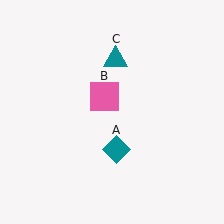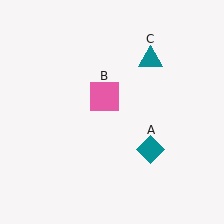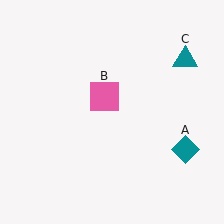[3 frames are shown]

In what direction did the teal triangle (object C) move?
The teal triangle (object C) moved right.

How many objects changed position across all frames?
2 objects changed position: teal diamond (object A), teal triangle (object C).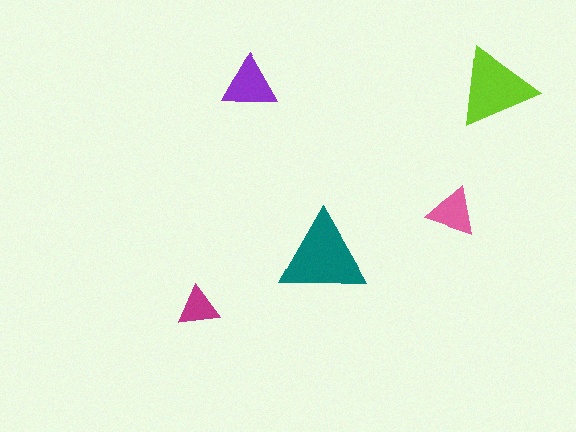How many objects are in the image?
There are 5 objects in the image.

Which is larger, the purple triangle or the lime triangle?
The lime one.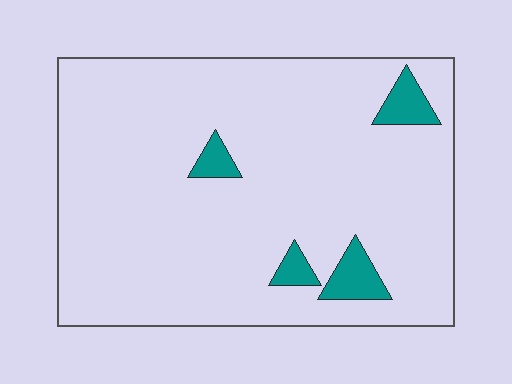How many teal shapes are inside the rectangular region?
4.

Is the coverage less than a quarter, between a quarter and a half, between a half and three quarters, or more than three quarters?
Less than a quarter.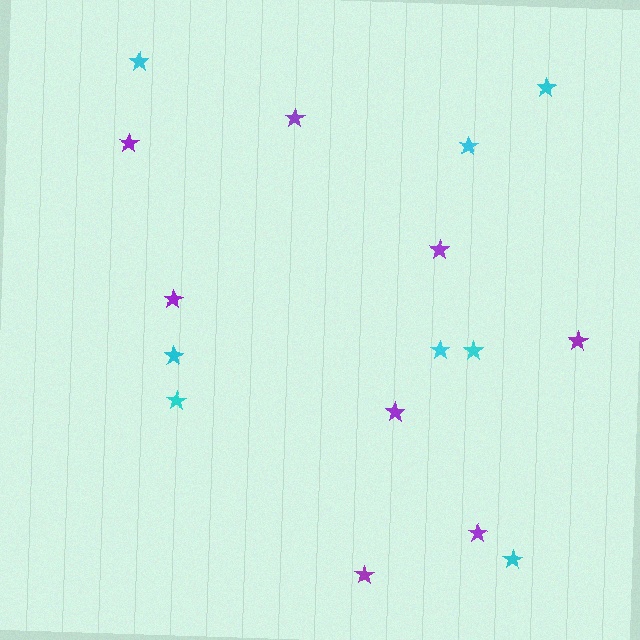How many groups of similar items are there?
There are 2 groups: one group of cyan stars (8) and one group of purple stars (8).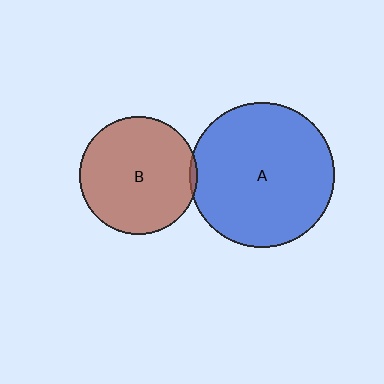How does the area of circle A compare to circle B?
Approximately 1.5 times.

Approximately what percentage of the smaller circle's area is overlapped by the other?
Approximately 5%.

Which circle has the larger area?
Circle A (blue).